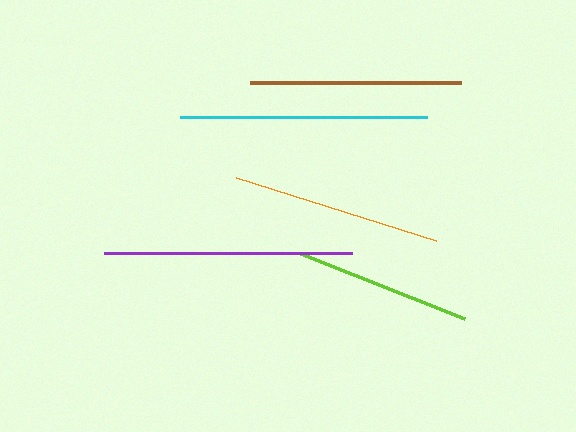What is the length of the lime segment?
The lime segment is approximately 175 pixels long.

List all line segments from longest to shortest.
From longest to shortest: purple, cyan, brown, orange, lime.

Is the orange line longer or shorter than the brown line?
The brown line is longer than the orange line.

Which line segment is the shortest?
The lime line is the shortest at approximately 175 pixels.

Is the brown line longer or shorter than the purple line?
The purple line is longer than the brown line.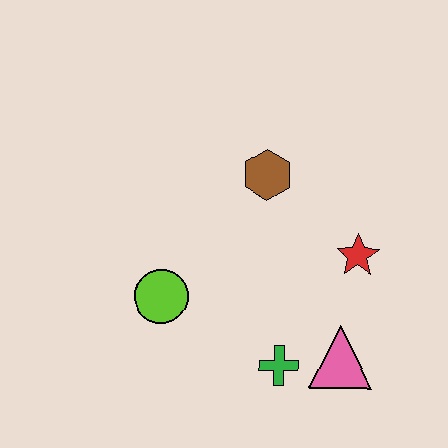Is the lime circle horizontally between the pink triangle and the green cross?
No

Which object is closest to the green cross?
The pink triangle is closest to the green cross.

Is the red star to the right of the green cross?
Yes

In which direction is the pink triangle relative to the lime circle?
The pink triangle is to the right of the lime circle.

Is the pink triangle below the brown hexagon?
Yes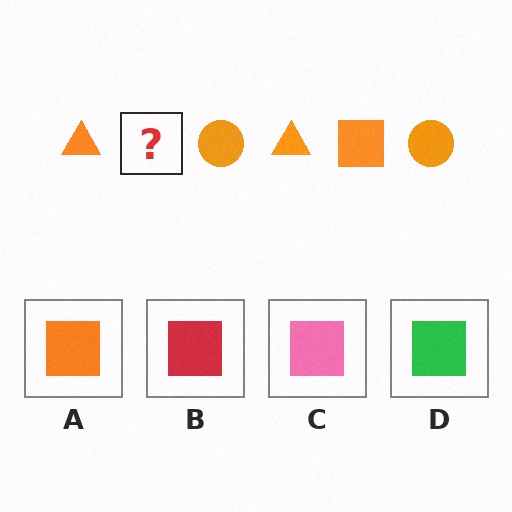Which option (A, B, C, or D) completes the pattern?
A.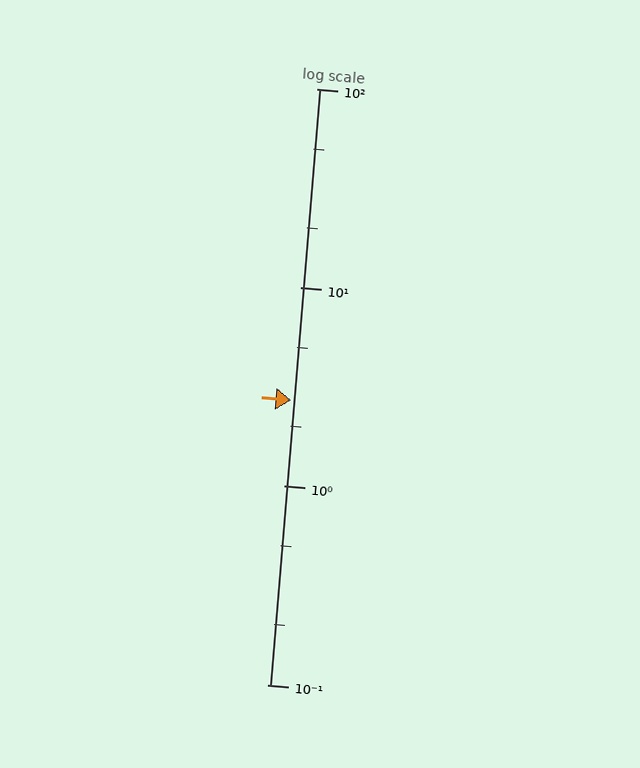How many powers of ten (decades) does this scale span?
The scale spans 3 decades, from 0.1 to 100.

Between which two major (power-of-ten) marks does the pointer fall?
The pointer is between 1 and 10.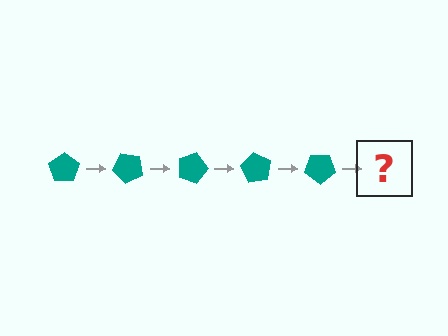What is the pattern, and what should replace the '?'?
The pattern is that the pentagon rotates 45 degrees each step. The '?' should be a teal pentagon rotated 225 degrees.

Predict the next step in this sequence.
The next step is a teal pentagon rotated 225 degrees.